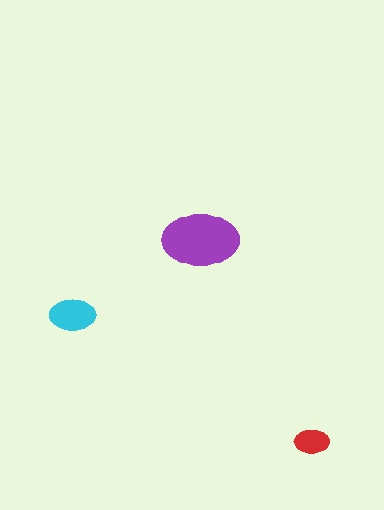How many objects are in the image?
There are 3 objects in the image.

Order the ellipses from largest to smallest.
the purple one, the cyan one, the red one.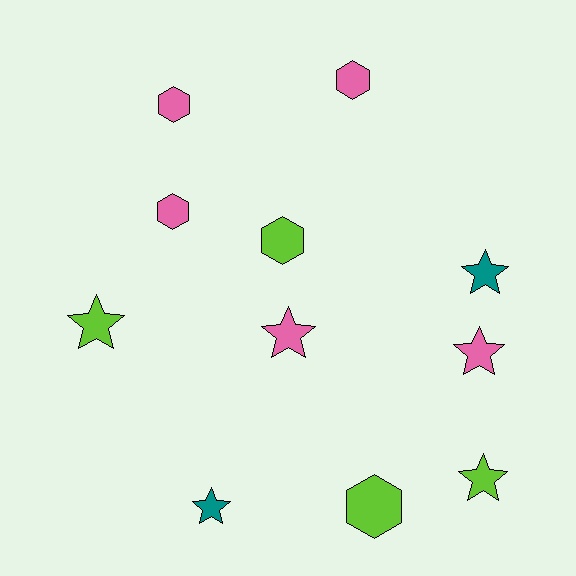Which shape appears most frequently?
Star, with 6 objects.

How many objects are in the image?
There are 11 objects.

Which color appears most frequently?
Pink, with 5 objects.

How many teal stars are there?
There are 2 teal stars.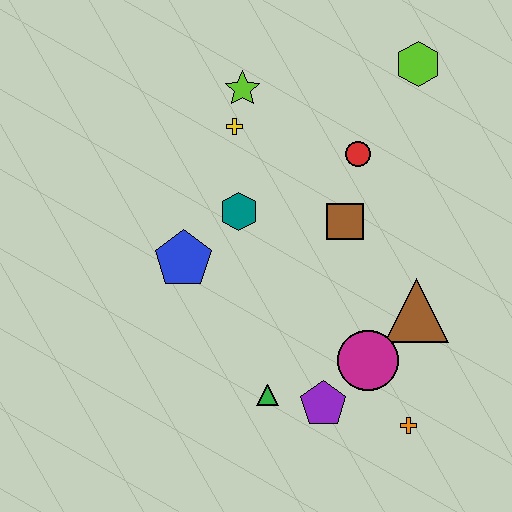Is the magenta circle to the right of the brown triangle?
No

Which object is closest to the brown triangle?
The magenta circle is closest to the brown triangle.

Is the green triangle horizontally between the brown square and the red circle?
No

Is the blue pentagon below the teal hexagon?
Yes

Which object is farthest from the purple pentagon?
The lime hexagon is farthest from the purple pentagon.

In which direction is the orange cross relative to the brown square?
The orange cross is below the brown square.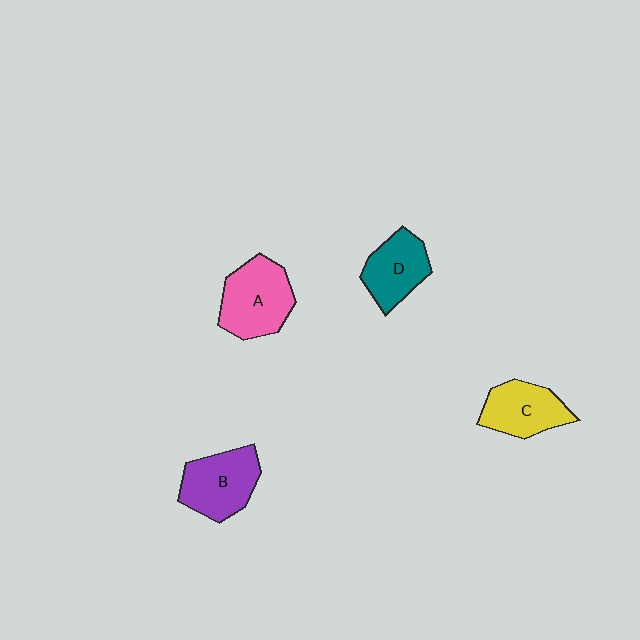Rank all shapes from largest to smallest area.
From largest to smallest: A (pink), B (purple), C (yellow), D (teal).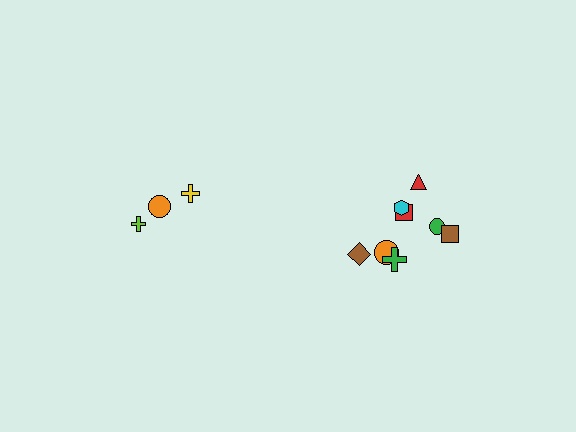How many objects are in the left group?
There are 3 objects.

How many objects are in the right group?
There are 8 objects.